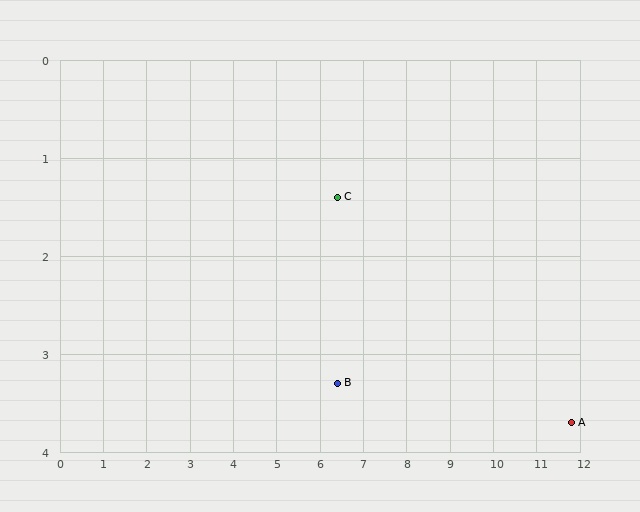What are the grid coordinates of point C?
Point C is at approximately (6.4, 1.4).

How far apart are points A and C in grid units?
Points A and C are about 5.9 grid units apart.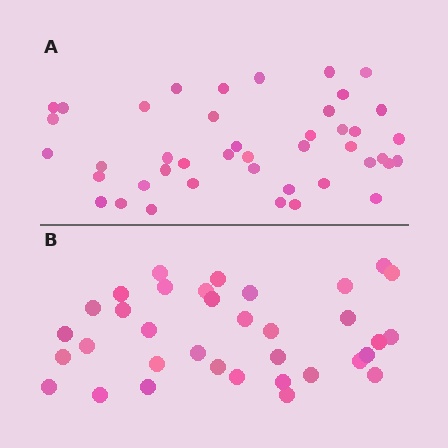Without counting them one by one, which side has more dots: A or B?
Region A (the top region) has more dots.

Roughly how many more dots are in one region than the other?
Region A has roughly 8 or so more dots than region B.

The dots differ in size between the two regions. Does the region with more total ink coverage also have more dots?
No. Region B has more total ink coverage because its dots are larger, but region A actually contains more individual dots. Total area can be misleading — the number of items is what matters here.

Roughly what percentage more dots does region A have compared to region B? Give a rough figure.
About 25% more.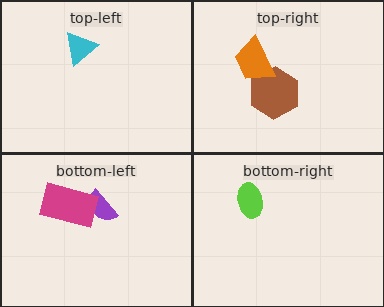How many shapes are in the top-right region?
2.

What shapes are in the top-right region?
The brown hexagon, the orange trapezoid.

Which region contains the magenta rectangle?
The bottom-left region.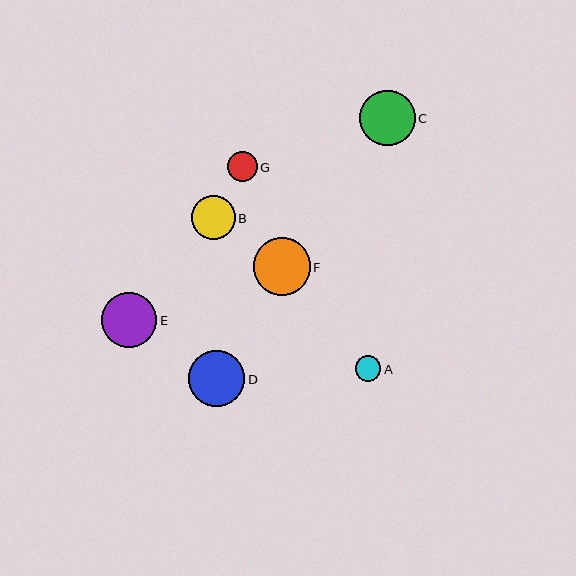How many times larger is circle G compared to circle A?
Circle G is approximately 1.2 times the size of circle A.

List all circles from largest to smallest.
From largest to smallest: F, D, E, C, B, G, A.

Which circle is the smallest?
Circle A is the smallest with a size of approximately 26 pixels.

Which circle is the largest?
Circle F is the largest with a size of approximately 57 pixels.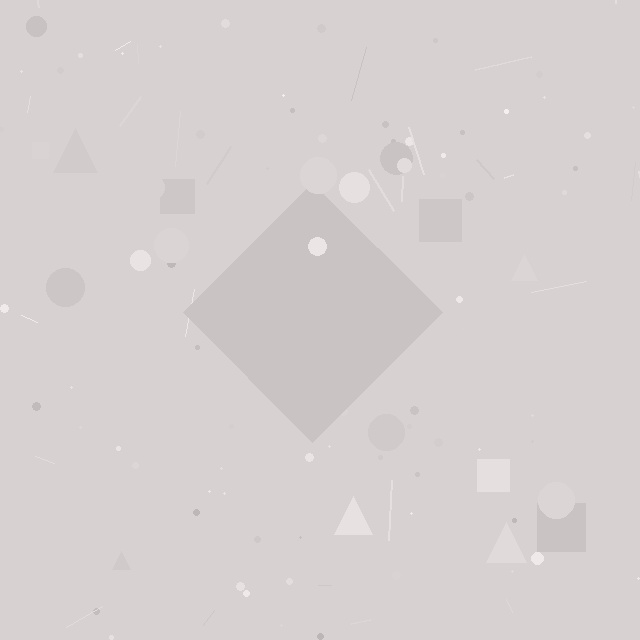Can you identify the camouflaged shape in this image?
The camouflaged shape is a diamond.